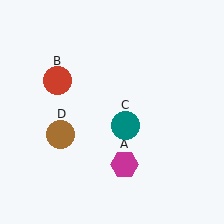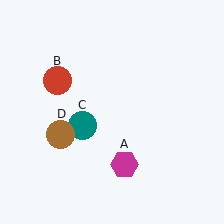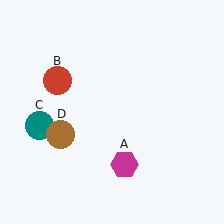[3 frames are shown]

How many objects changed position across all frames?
1 object changed position: teal circle (object C).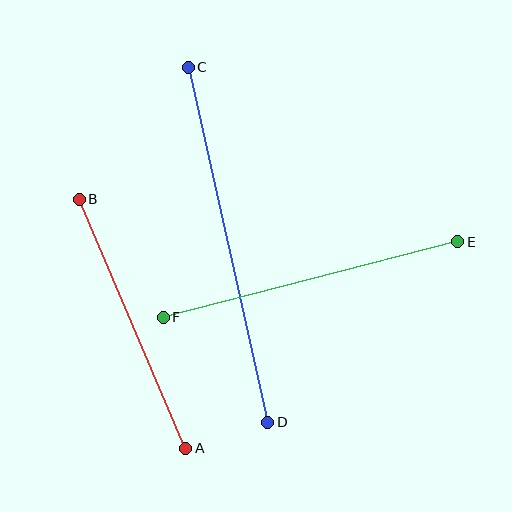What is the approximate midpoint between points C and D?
The midpoint is at approximately (228, 245) pixels.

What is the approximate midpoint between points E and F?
The midpoint is at approximately (310, 280) pixels.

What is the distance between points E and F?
The distance is approximately 304 pixels.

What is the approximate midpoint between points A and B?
The midpoint is at approximately (133, 324) pixels.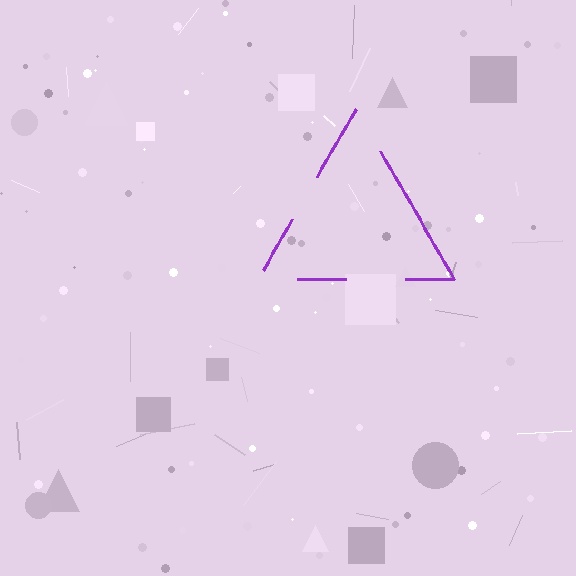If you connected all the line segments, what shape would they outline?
They would outline a triangle.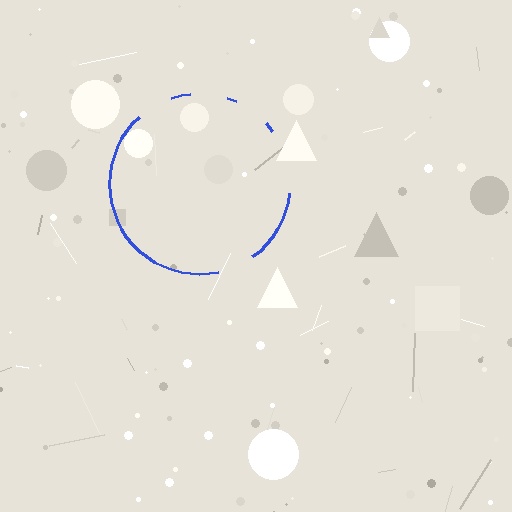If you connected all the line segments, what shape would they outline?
They would outline a circle.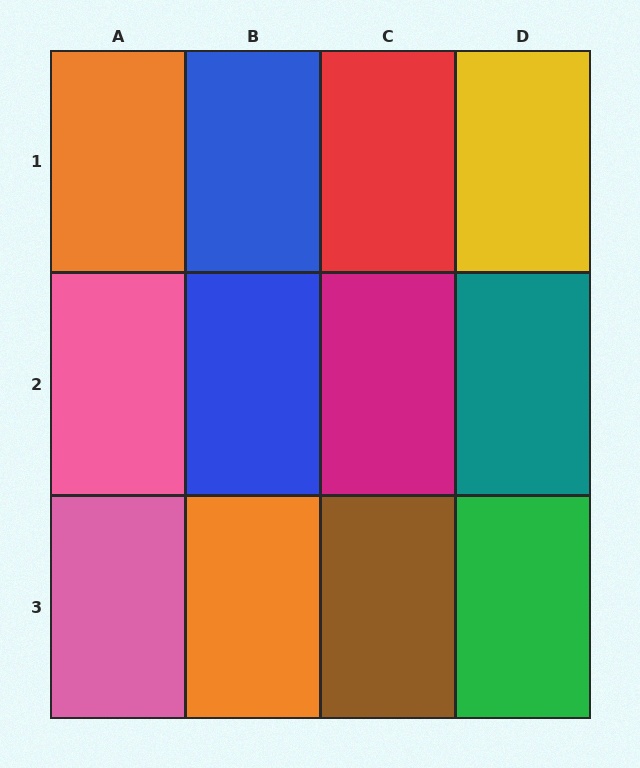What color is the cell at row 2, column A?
Pink.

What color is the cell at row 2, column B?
Blue.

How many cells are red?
1 cell is red.